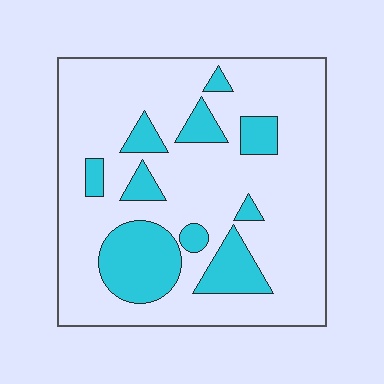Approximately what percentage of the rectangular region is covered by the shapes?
Approximately 20%.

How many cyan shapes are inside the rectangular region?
10.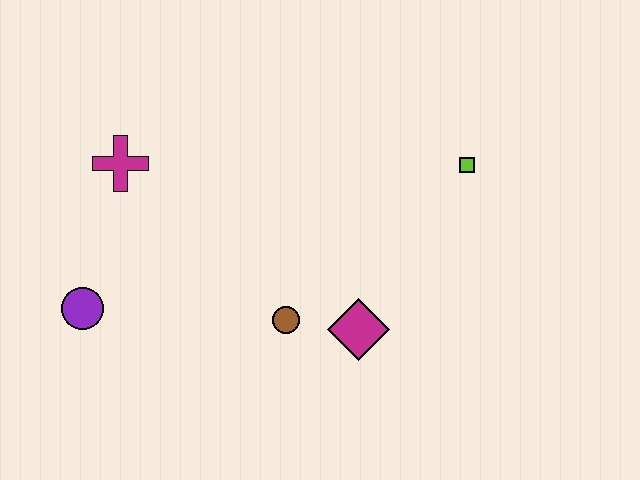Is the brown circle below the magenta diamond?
No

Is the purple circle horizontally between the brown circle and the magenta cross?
No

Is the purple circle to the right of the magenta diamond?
No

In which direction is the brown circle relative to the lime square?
The brown circle is to the left of the lime square.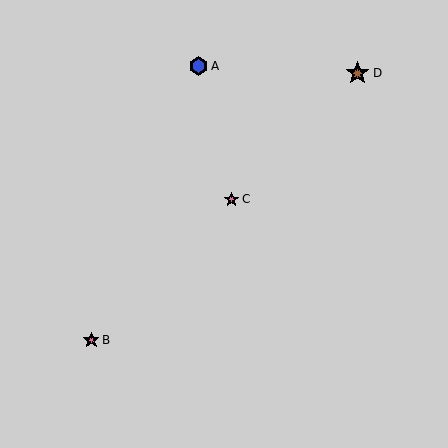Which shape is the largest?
The brown star (labeled D) is the largest.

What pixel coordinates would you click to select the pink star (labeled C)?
Click at (232, 199) to select the pink star C.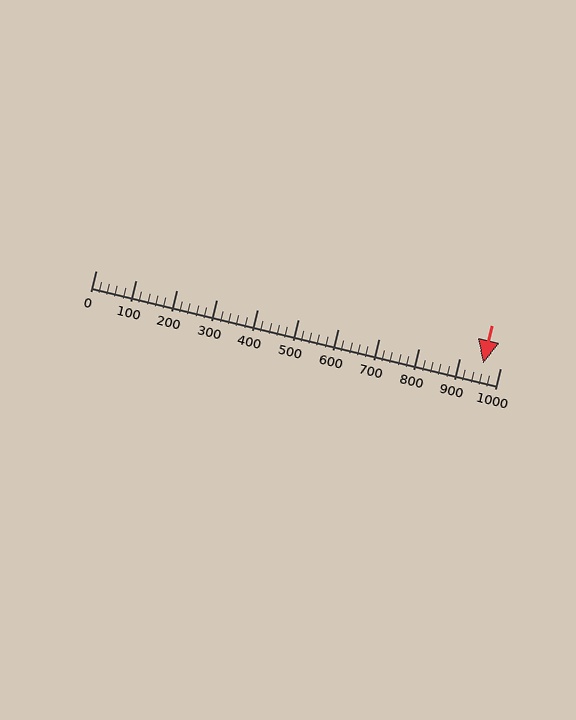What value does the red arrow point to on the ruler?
The red arrow points to approximately 957.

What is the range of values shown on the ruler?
The ruler shows values from 0 to 1000.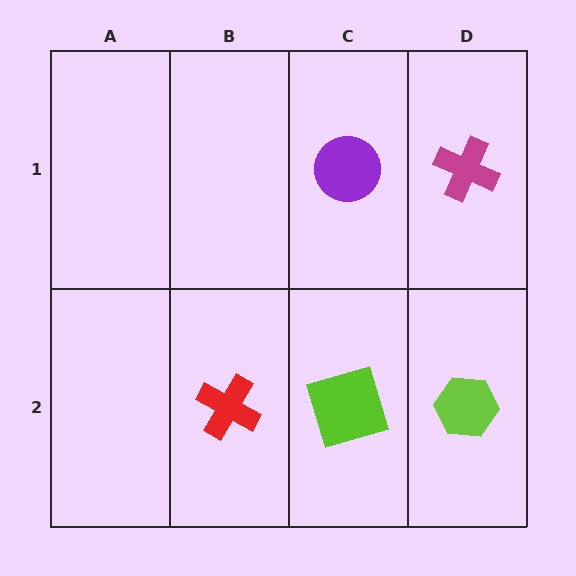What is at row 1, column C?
A purple circle.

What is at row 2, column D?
A lime hexagon.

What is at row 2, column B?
A red cross.